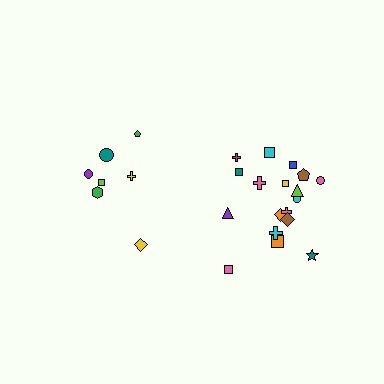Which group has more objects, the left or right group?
The right group.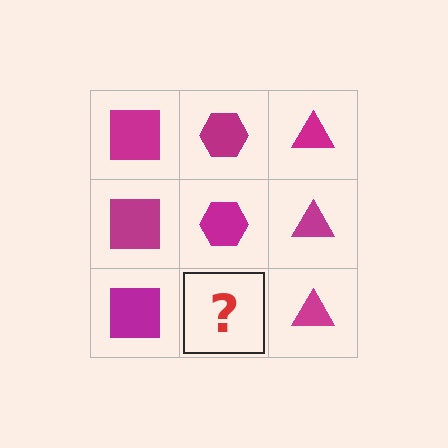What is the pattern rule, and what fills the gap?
The rule is that each column has a consistent shape. The gap should be filled with a magenta hexagon.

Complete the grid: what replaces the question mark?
The question mark should be replaced with a magenta hexagon.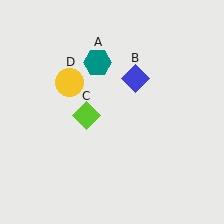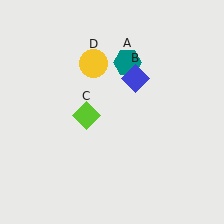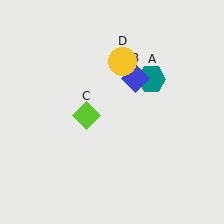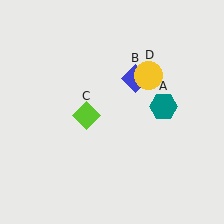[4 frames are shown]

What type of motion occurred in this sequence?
The teal hexagon (object A), yellow circle (object D) rotated clockwise around the center of the scene.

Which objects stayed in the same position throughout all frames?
Blue diamond (object B) and lime diamond (object C) remained stationary.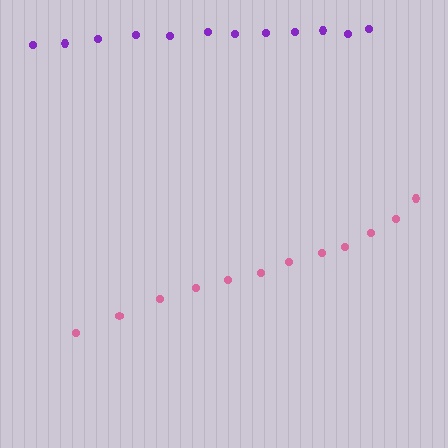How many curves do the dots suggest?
There are 2 distinct paths.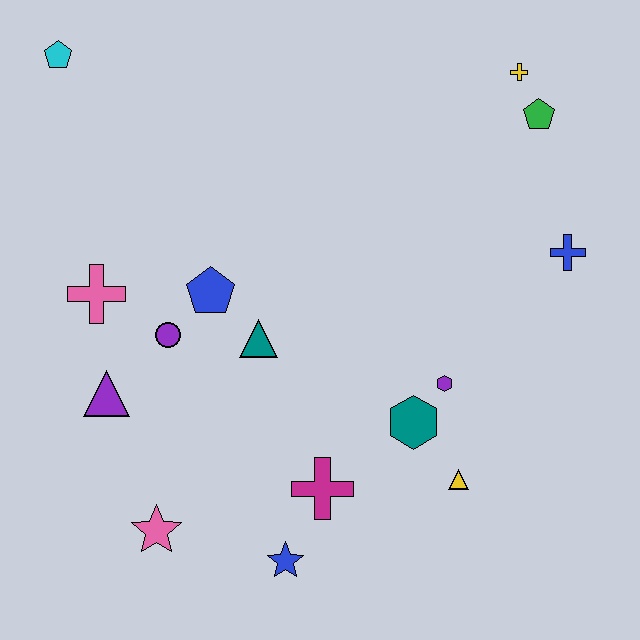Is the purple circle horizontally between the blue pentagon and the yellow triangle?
No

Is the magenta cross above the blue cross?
No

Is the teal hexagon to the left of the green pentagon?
Yes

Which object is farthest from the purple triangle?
The yellow cross is farthest from the purple triangle.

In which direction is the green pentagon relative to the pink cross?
The green pentagon is to the right of the pink cross.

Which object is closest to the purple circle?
The blue pentagon is closest to the purple circle.